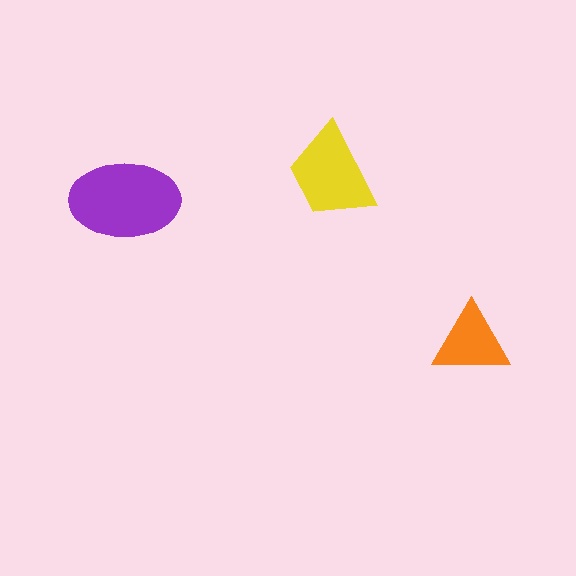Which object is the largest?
The purple ellipse.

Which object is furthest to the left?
The purple ellipse is leftmost.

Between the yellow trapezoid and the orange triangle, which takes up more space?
The yellow trapezoid.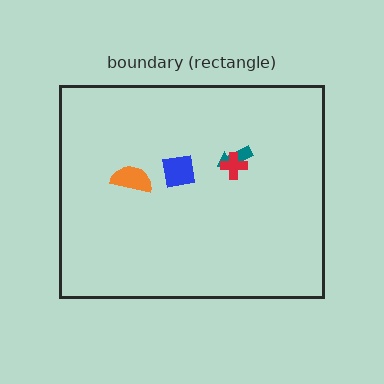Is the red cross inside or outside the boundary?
Inside.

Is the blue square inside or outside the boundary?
Inside.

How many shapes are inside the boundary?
4 inside, 0 outside.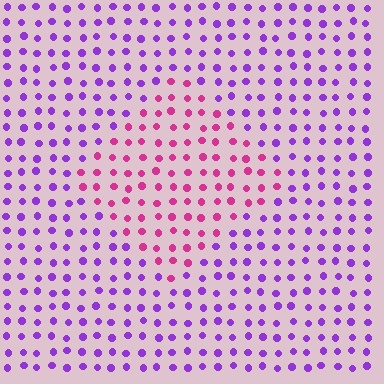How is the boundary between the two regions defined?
The boundary is defined purely by a slight shift in hue (about 49 degrees). Spacing, size, and orientation are identical on both sides.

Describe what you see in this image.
The image is filled with small purple elements in a uniform arrangement. A diamond-shaped region is visible where the elements are tinted to a slightly different hue, forming a subtle color boundary.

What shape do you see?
I see a diamond.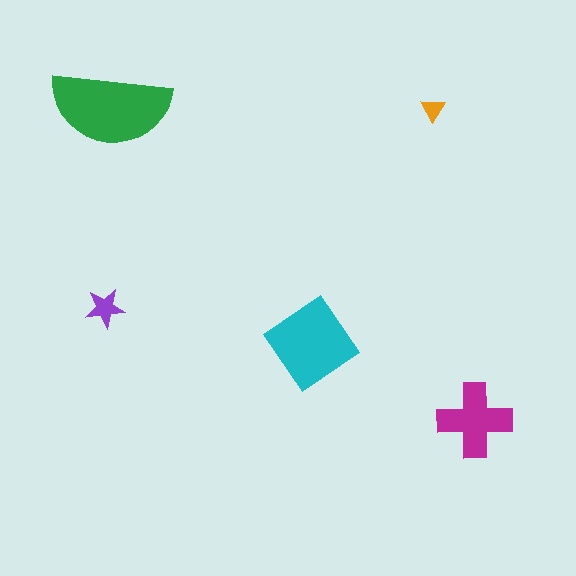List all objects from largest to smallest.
The green semicircle, the cyan diamond, the magenta cross, the purple star, the orange triangle.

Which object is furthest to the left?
The purple star is leftmost.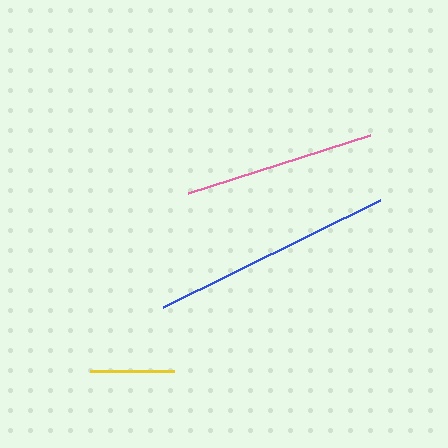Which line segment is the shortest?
The yellow line is the shortest at approximately 84 pixels.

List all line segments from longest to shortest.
From longest to shortest: blue, pink, yellow.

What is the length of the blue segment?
The blue segment is approximately 242 pixels long.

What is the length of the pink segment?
The pink segment is approximately 191 pixels long.